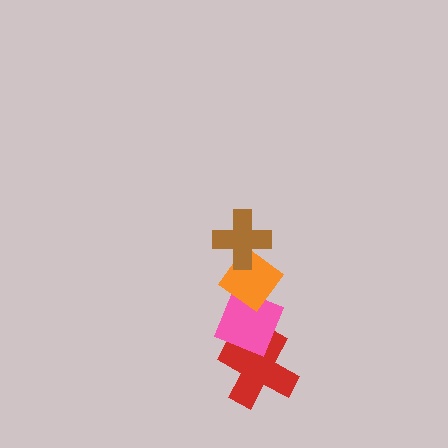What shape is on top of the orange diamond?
The brown cross is on top of the orange diamond.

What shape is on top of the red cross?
The pink diamond is on top of the red cross.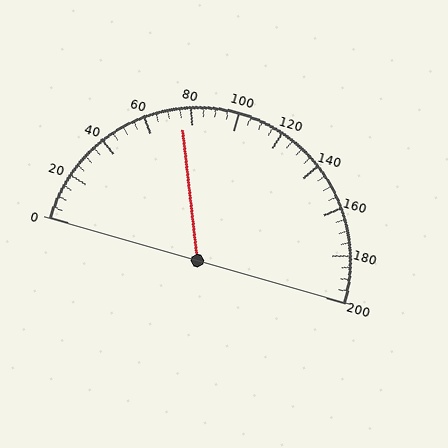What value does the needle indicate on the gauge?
The needle indicates approximately 75.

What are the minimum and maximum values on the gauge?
The gauge ranges from 0 to 200.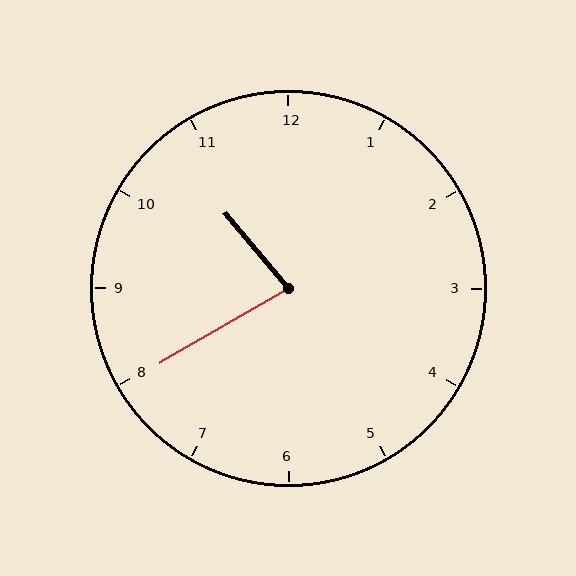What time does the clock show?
10:40.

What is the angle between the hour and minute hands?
Approximately 80 degrees.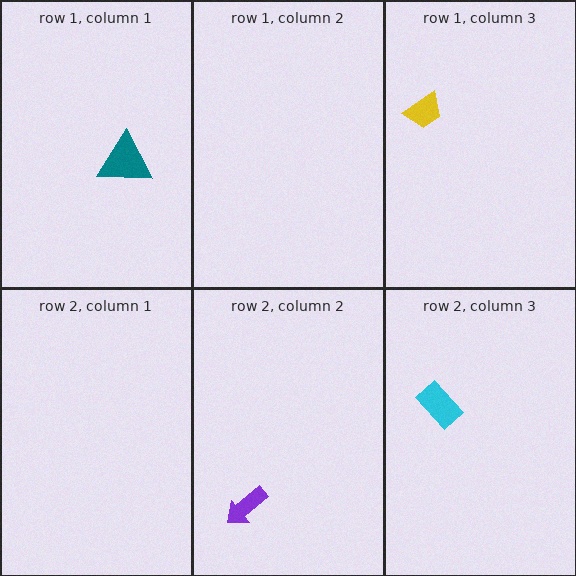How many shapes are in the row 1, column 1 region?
1.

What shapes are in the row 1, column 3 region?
The yellow trapezoid.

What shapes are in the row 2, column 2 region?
The purple arrow.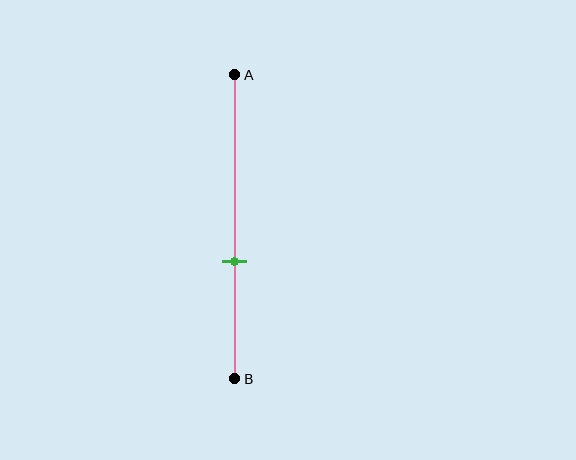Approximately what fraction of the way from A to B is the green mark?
The green mark is approximately 60% of the way from A to B.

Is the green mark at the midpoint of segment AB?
No, the mark is at about 60% from A, not at the 50% midpoint.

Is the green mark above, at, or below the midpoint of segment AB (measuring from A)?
The green mark is below the midpoint of segment AB.